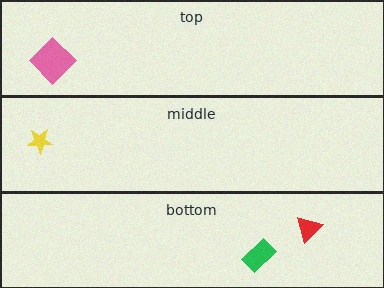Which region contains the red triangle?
The bottom region.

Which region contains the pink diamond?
The top region.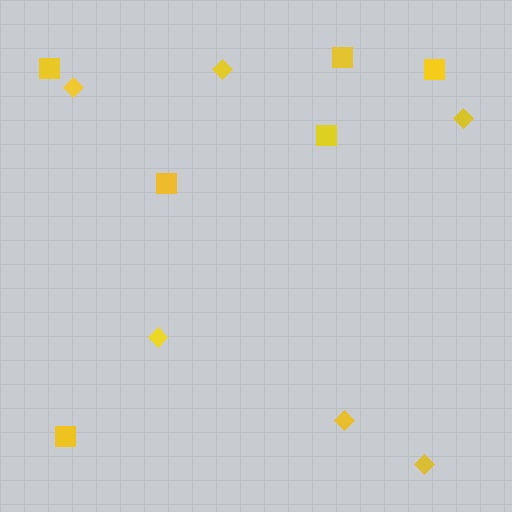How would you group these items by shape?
There are 2 groups: one group of diamonds (6) and one group of squares (6).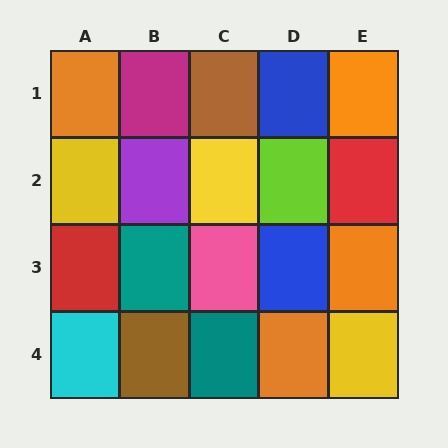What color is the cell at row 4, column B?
Brown.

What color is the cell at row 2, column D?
Lime.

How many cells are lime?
1 cell is lime.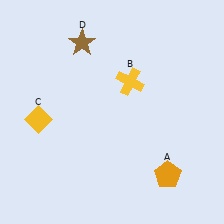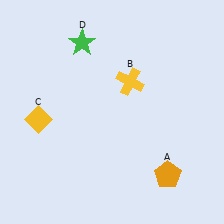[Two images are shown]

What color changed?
The star (D) changed from brown in Image 1 to green in Image 2.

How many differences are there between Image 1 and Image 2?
There is 1 difference between the two images.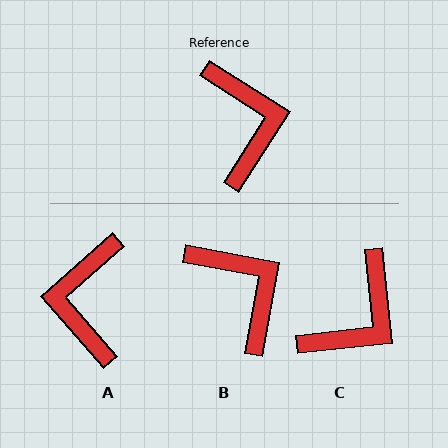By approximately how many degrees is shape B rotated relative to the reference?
Approximately 22 degrees counter-clockwise.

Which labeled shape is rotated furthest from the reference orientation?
A, about 164 degrees away.